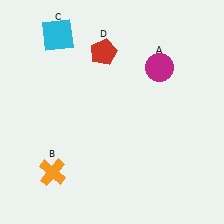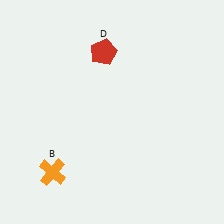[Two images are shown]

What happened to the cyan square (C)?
The cyan square (C) was removed in Image 2. It was in the top-left area of Image 1.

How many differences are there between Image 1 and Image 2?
There are 2 differences between the two images.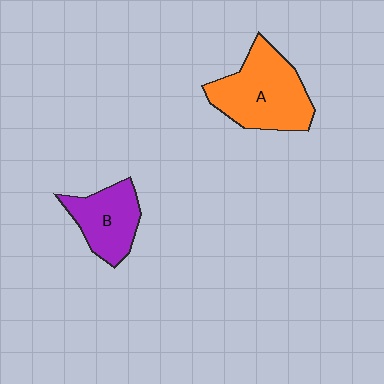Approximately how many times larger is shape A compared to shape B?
Approximately 1.5 times.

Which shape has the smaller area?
Shape B (purple).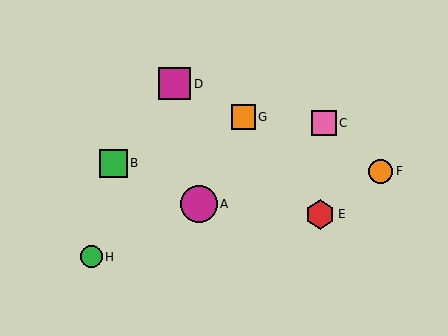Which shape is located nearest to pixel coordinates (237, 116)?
The orange square (labeled G) at (243, 117) is nearest to that location.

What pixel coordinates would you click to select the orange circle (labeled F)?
Click at (381, 171) to select the orange circle F.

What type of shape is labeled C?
Shape C is a pink square.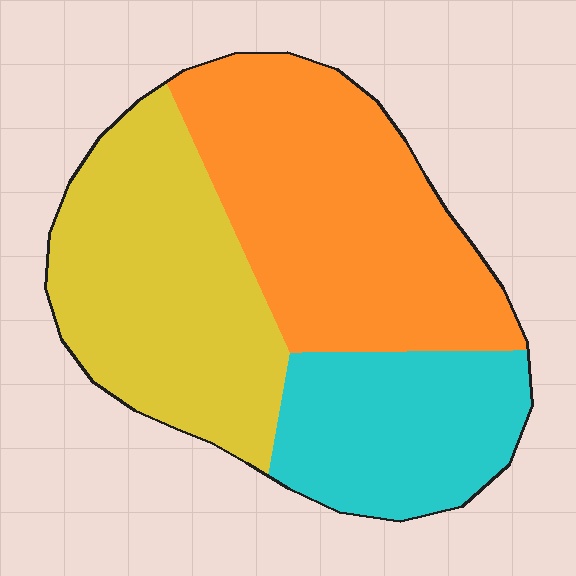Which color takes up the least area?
Cyan, at roughly 25%.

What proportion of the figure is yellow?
Yellow covers 36% of the figure.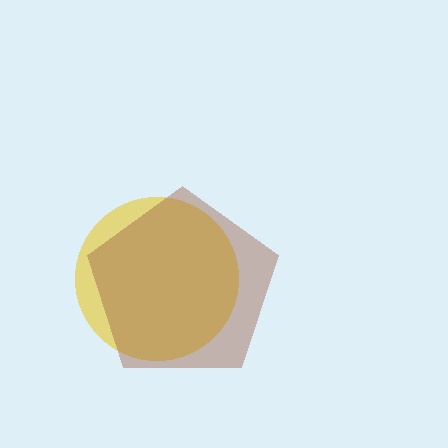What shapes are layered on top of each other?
The layered shapes are: a yellow circle, a brown pentagon.